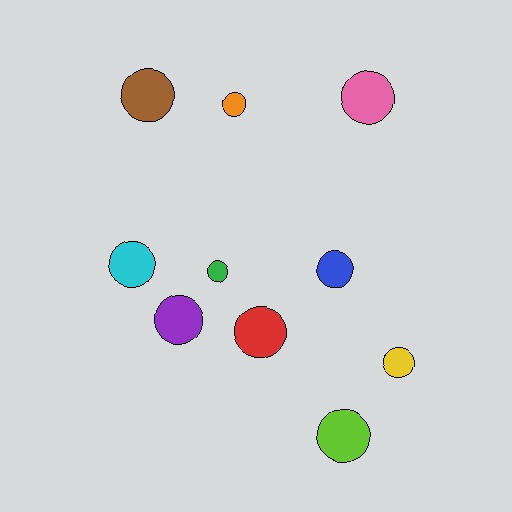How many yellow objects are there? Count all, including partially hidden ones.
There is 1 yellow object.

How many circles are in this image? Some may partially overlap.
There are 10 circles.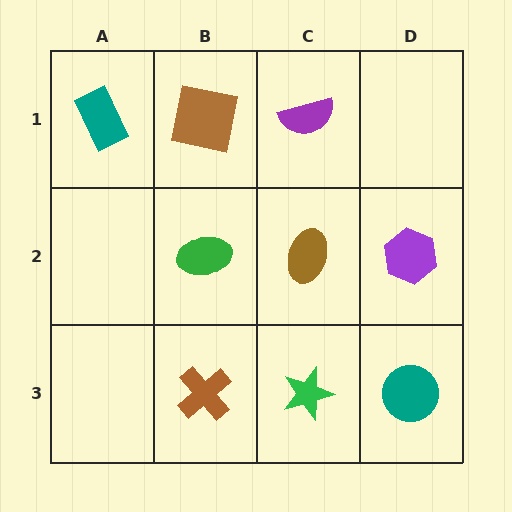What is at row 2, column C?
A brown ellipse.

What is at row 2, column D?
A purple hexagon.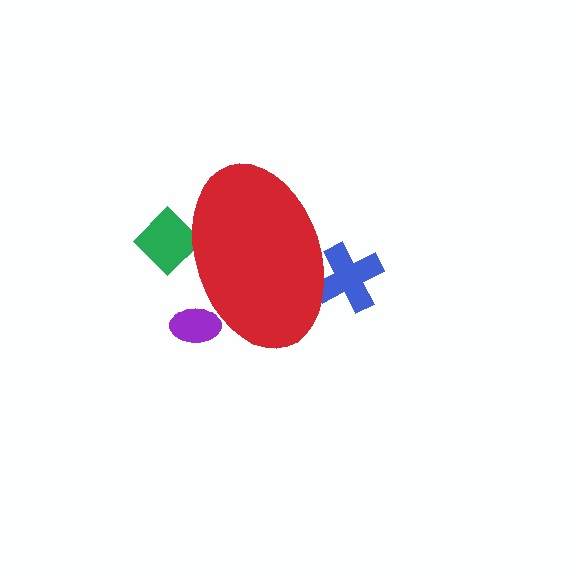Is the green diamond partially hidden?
Yes, the green diamond is partially hidden behind the red ellipse.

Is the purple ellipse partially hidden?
Yes, the purple ellipse is partially hidden behind the red ellipse.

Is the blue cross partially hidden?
Yes, the blue cross is partially hidden behind the red ellipse.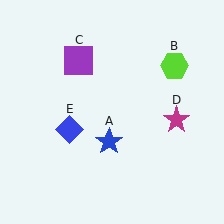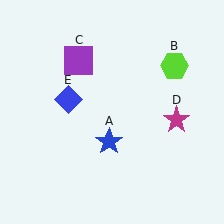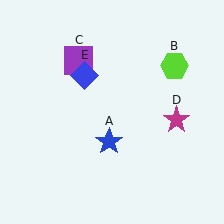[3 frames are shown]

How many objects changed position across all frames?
1 object changed position: blue diamond (object E).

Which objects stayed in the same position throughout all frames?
Blue star (object A) and lime hexagon (object B) and purple square (object C) and magenta star (object D) remained stationary.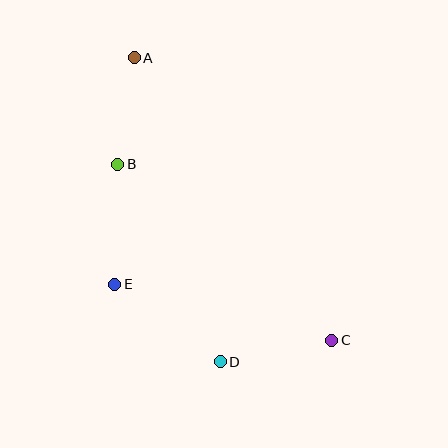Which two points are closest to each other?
Points A and B are closest to each other.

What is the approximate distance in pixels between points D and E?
The distance between D and E is approximately 131 pixels.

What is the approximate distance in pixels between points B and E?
The distance between B and E is approximately 120 pixels.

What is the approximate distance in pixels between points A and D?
The distance between A and D is approximately 316 pixels.